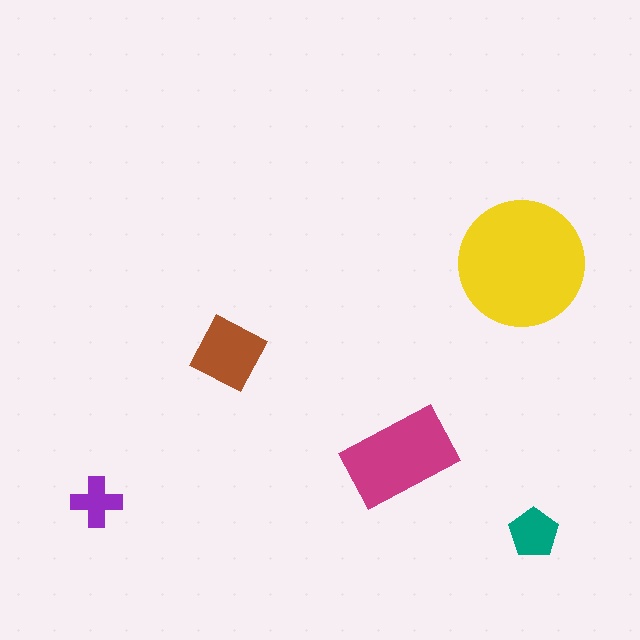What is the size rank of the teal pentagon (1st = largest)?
4th.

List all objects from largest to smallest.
The yellow circle, the magenta rectangle, the brown square, the teal pentagon, the purple cross.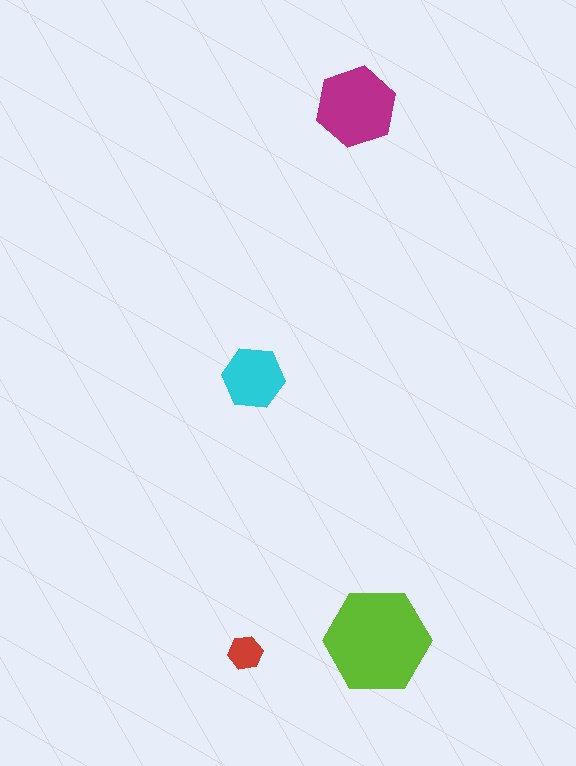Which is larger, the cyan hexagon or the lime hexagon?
The lime one.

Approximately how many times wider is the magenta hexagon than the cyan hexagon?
About 1.5 times wider.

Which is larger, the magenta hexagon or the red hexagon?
The magenta one.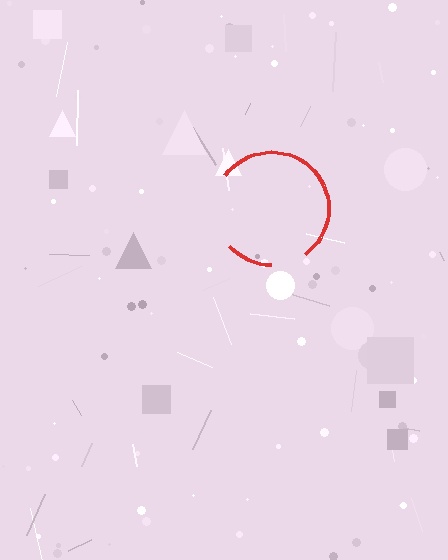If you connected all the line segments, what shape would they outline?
They would outline a circle.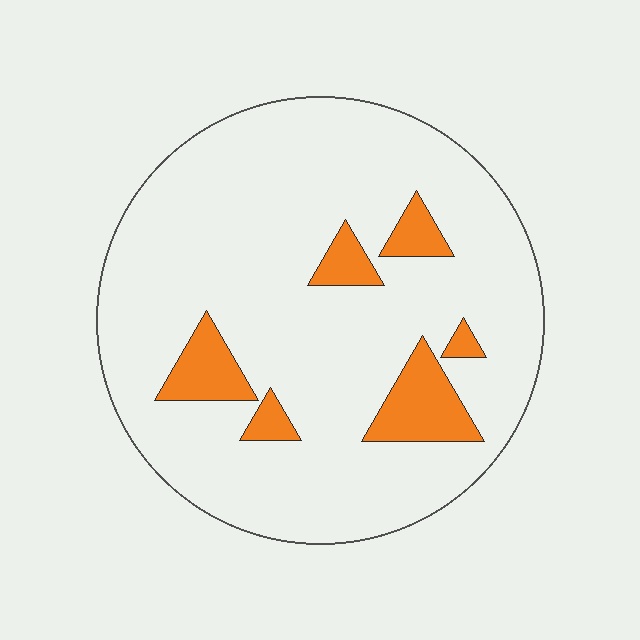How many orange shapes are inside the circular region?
6.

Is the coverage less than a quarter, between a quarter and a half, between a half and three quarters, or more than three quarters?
Less than a quarter.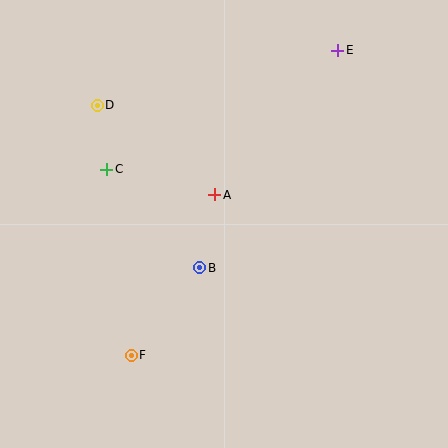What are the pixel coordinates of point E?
Point E is at (338, 50).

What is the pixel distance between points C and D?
The distance between C and D is 65 pixels.